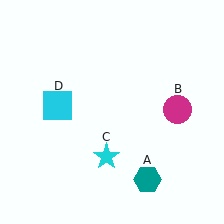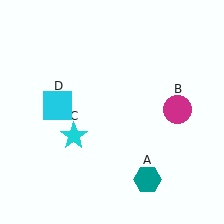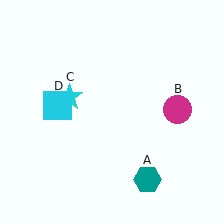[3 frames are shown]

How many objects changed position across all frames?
1 object changed position: cyan star (object C).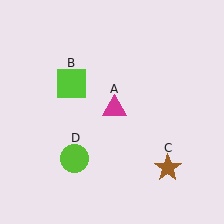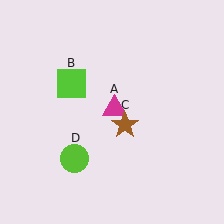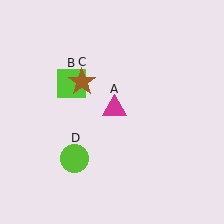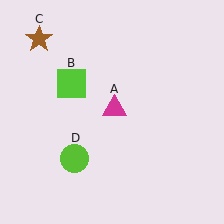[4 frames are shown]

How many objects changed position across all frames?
1 object changed position: brown star (object C).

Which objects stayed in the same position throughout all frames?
Magenta triangle (object A) and lime square (object B) and lime circle (object D) remained stationary.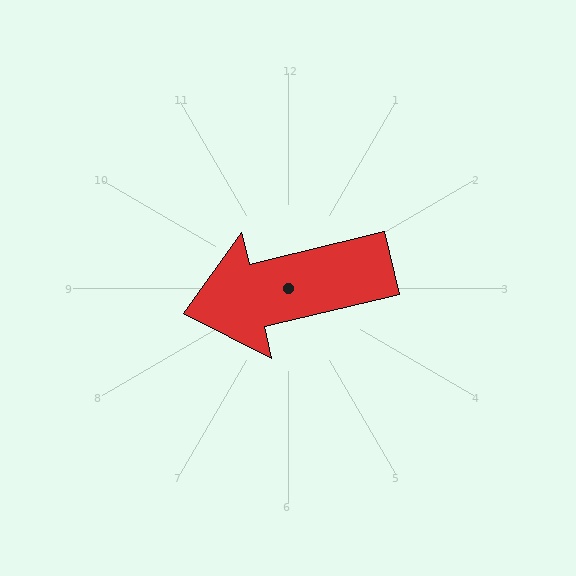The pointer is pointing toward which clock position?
Roughly 9 o'clock.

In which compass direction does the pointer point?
West.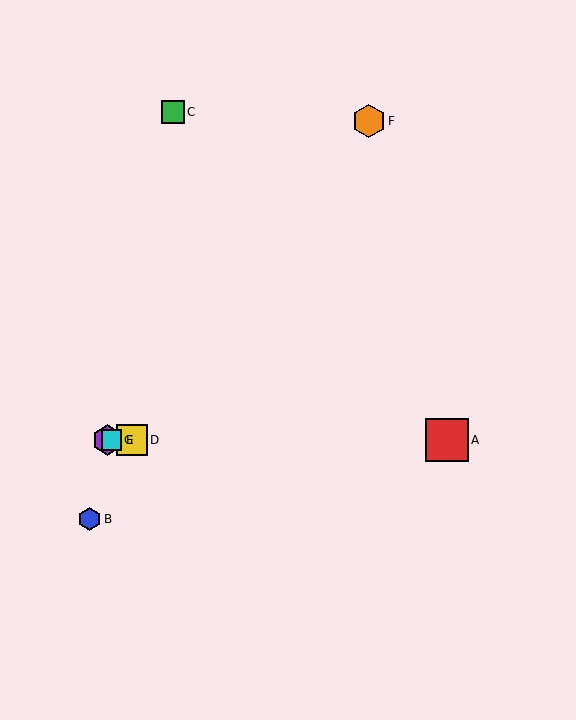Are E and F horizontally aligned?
No, E is at y≈440 and F is at y≈121.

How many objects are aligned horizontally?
4 objects (A, D, E, G) are aligned horizontally.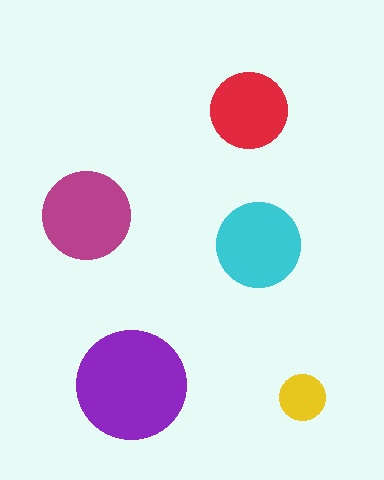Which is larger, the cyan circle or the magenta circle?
The magenta one.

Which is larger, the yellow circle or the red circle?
The red one.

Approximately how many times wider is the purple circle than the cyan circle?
About 1.5 times wider.